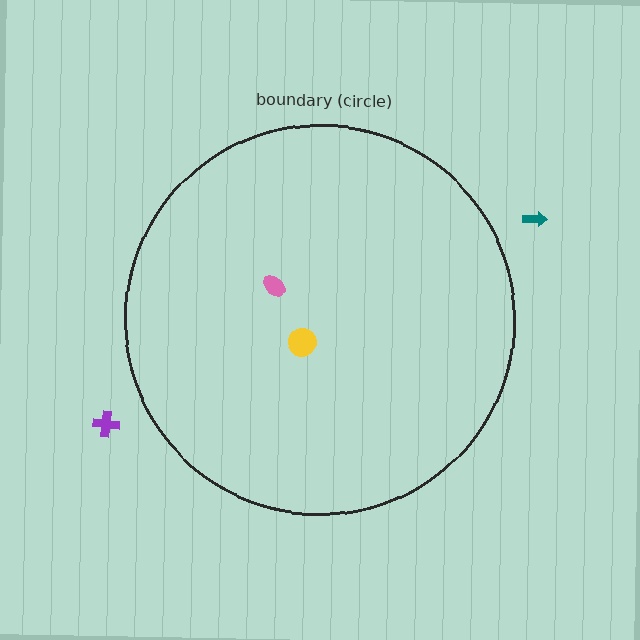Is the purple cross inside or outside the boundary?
Outside.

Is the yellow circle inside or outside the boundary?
Inside.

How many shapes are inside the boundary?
2 inside, 2 outside.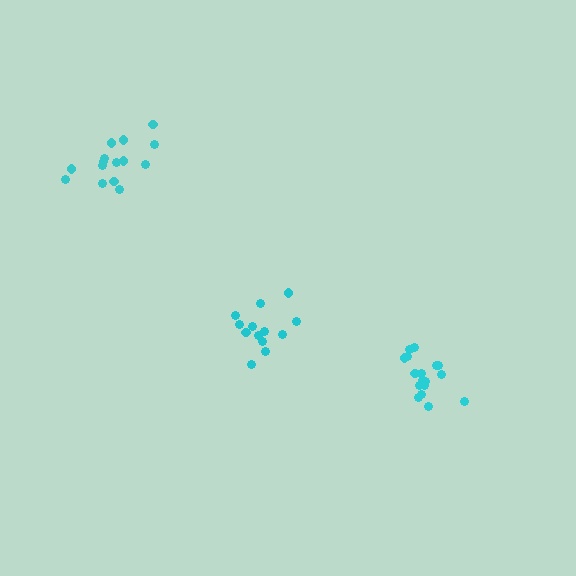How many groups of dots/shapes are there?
There are 3 groups.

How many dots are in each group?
Group 1: 15 dots, Group 2: 17 dots, Group 3: 13 dots (45 total).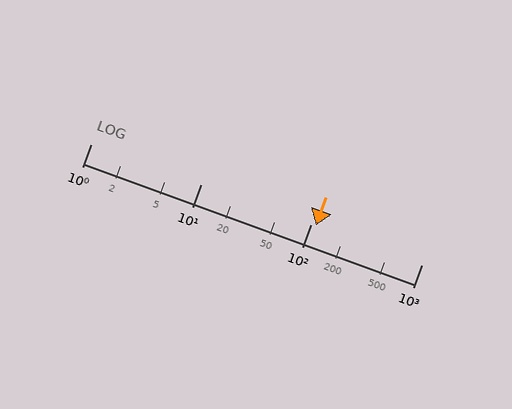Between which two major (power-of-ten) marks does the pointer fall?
The pointer is between 100 and 1000.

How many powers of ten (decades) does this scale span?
The scale spans 3 decades, from 1 to 1000.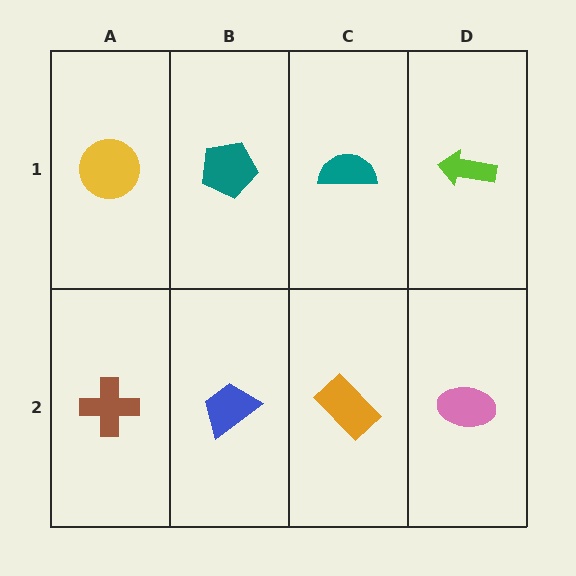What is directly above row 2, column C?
A teal semicircle.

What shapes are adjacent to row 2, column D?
A lime arrow (row 1, column D), an orange rectangle (row 2, column C).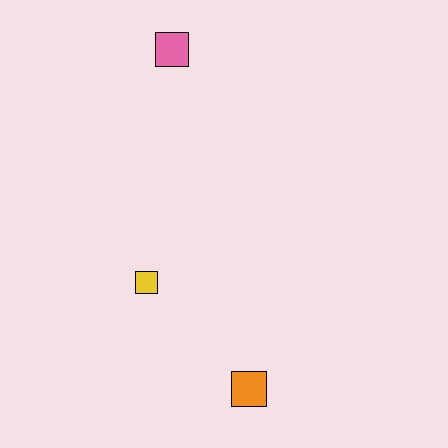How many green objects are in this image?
There are no green objects.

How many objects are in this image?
There are 3 objects.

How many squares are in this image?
There are 3 squares.